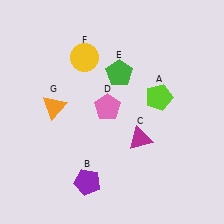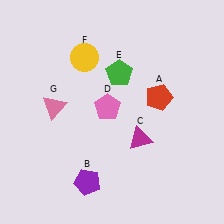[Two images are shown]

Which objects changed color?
A changed from lime to red. G changed from orange to pink.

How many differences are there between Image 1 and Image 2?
There are 2 differences between the two images.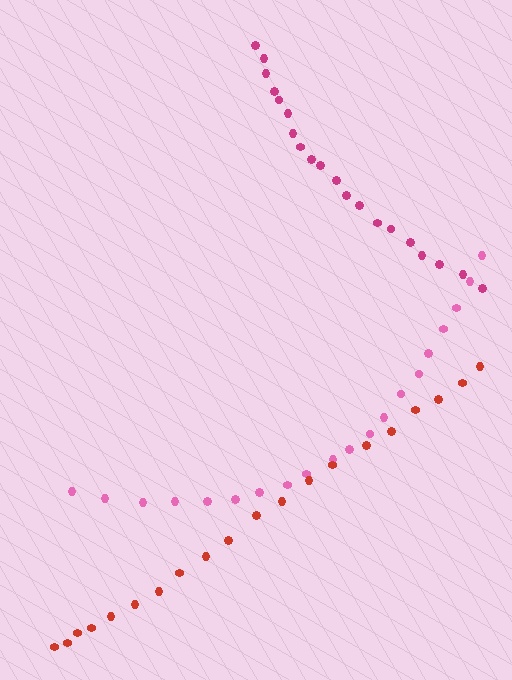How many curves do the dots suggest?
There are 3 distinct paths.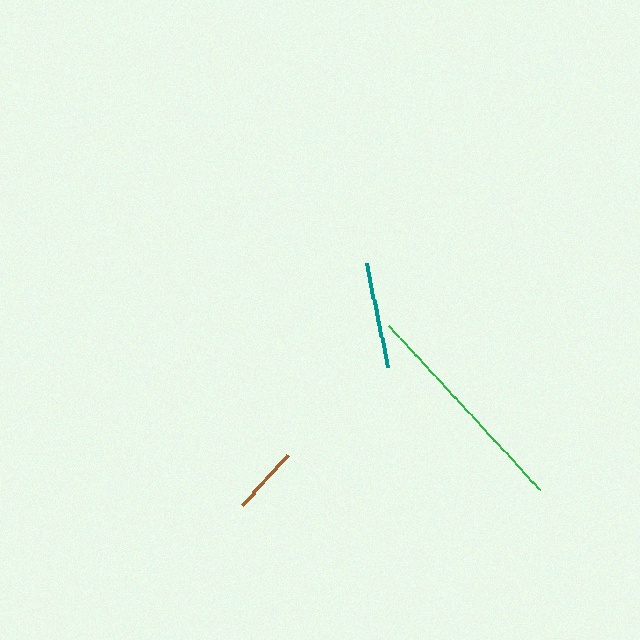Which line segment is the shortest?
The brown line is the shortest at approximately 68 pixels.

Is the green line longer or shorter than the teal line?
The green line is longer than the teal line.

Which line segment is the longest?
The green line is the longest at approximately 223 pixels.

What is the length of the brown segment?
The brown segment is approximately 68 pixels long.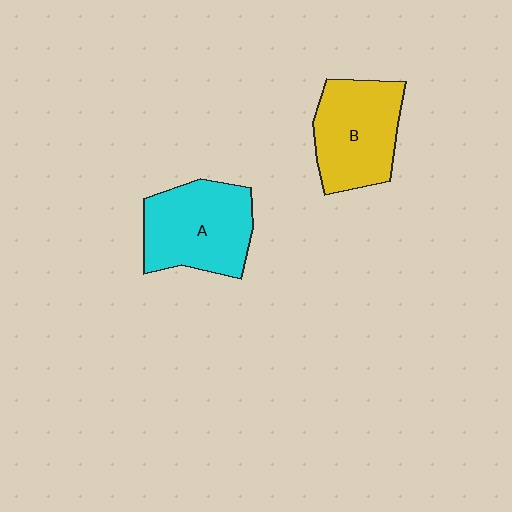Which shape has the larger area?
Shape A (cyan).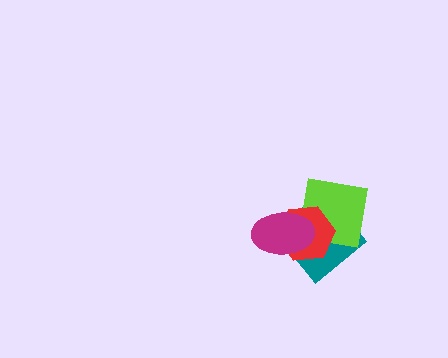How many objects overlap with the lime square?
3 objects overlap with the lime square.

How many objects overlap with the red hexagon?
3 objects overlap with the red hexagon.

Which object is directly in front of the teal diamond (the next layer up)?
The lime square is directly in front of the teal diamond.